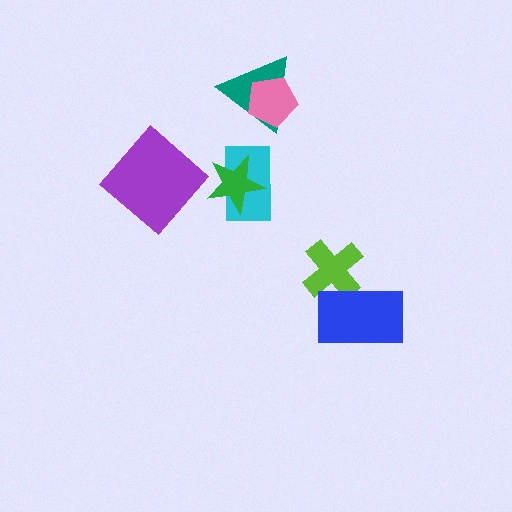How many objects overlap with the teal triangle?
1 object overlaps with the teal triangle.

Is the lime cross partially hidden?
Yes, it is partially covered by another shape.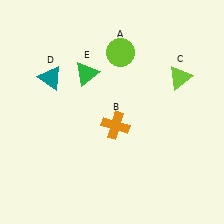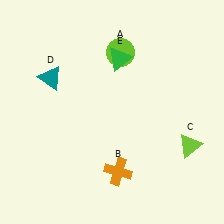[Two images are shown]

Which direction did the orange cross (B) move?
The orange cross (B) moved down.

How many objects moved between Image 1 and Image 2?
3 objects moved between the two images.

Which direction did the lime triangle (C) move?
The lime triangle (C) moved down.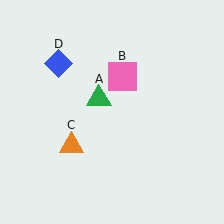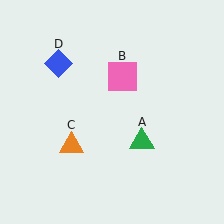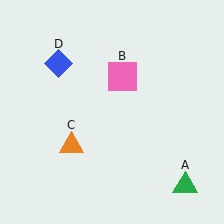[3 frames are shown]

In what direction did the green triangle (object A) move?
The green triangle (object A) moved down and to the right.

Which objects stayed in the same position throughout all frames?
Pink square (object B) and orange triangle (object C) and blue diamond (object D) remained stationary.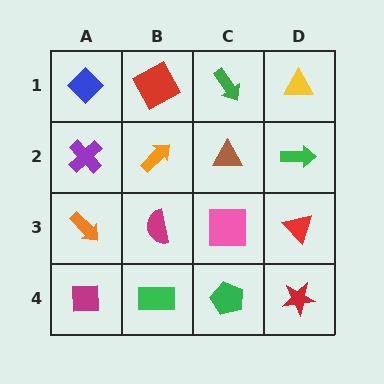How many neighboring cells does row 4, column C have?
3.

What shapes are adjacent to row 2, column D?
A yellow triangle (row 1, column D), a red triangle (row 3, column D), a brown triangle (row 2, column C).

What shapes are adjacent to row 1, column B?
An orange arrow (row 2, column B), a blue diamond (row 1, column A), a green arrow (row 1, column C).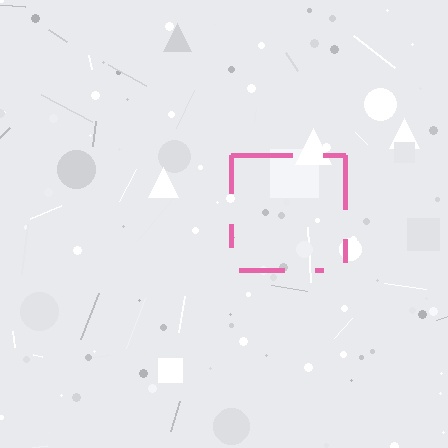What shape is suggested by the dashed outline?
The dashed outline suggests a square.